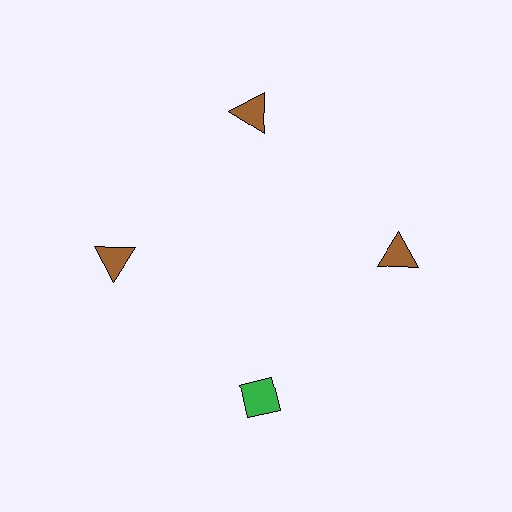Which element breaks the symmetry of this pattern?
The green diamond at roughly the 6 o'clock position breaks the symmetry. All other shapes are brown triangles.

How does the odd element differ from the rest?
It differs in both color (green instead of brown) and shape (diamond instead of triangle).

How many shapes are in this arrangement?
There are 4 shapes arranged in a ring pattern.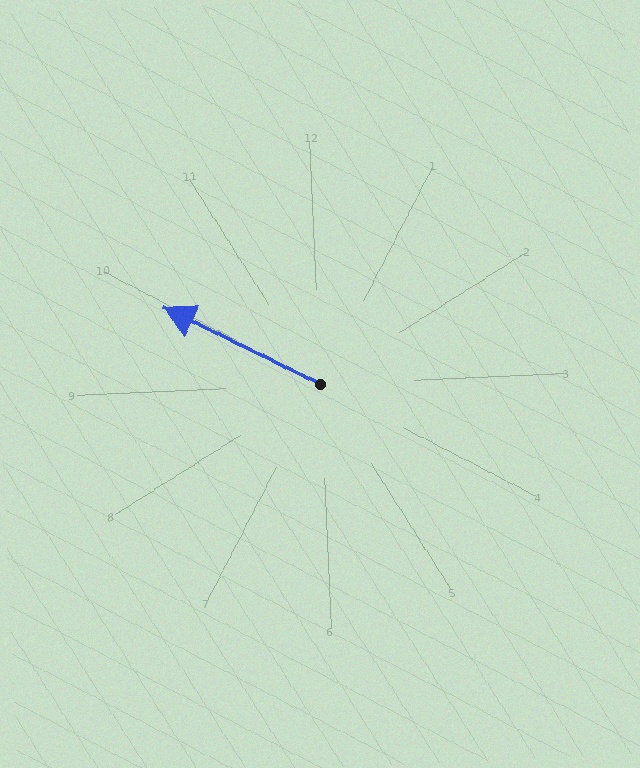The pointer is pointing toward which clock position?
Roughly 10 o'clock.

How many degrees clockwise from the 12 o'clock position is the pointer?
Approximately 299 degrees.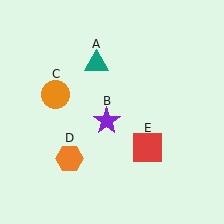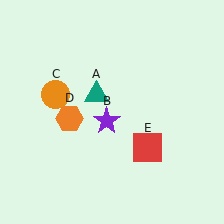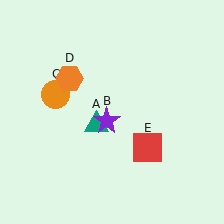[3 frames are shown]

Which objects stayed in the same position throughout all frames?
Purple star (object B) and orange circle (object C) and red square (object E) remained stationary.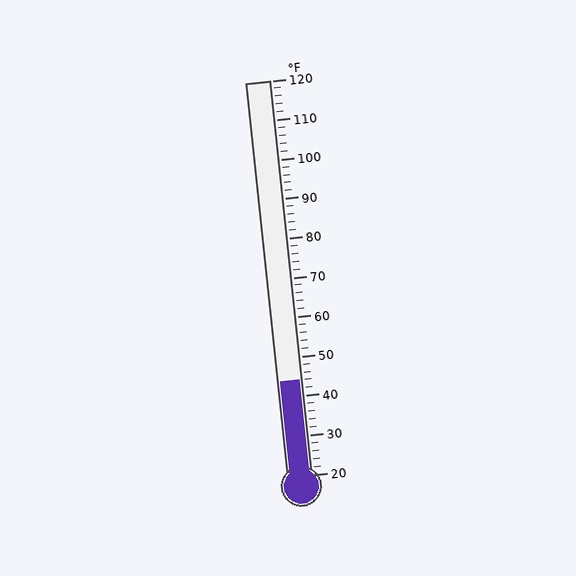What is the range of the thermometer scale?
The thermometer scale ranges from 20°F to 120°F.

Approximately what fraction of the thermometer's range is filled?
The thermometer is filled to approximately 25% of its range.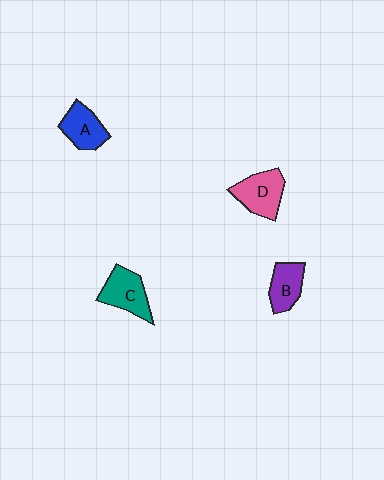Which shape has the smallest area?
Shape B (purple).